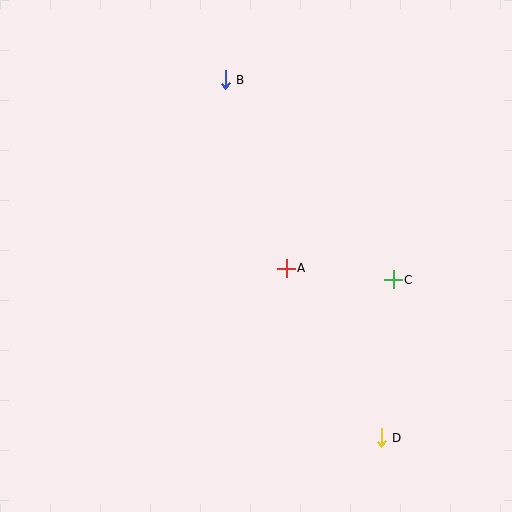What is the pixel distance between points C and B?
The distance between C and B is 261 pixels.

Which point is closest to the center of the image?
Point A at (286, 268) is closest to the center.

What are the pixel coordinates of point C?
Point C is at (393, 280).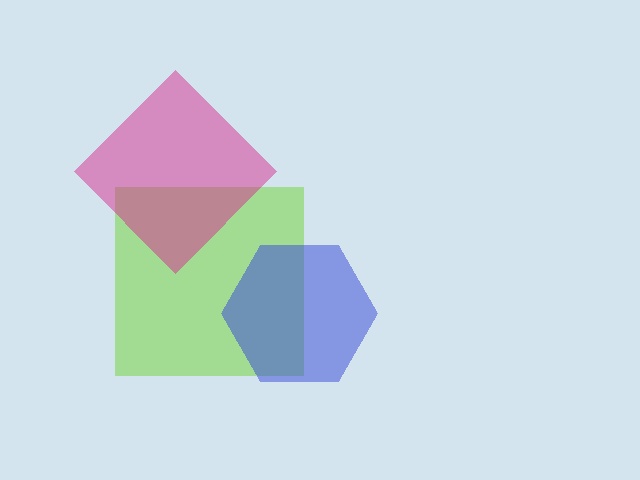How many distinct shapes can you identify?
There are 3 distinct shapes: a lime square, a blue hexagon, a magenta diamond.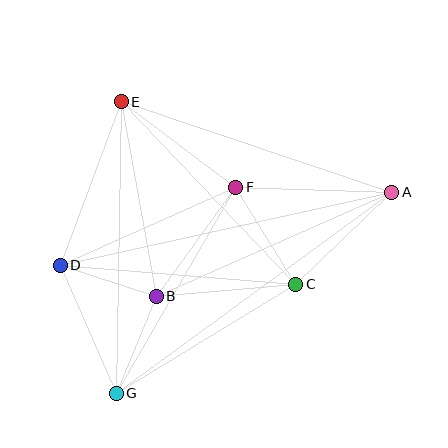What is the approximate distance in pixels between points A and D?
The distance between A and D is approximately 339 pixels.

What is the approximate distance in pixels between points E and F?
The distance between E and F is approximately 143 pixels.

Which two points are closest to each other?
Points B and D are closest to each other.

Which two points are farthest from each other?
Points A and G are farthest from each other.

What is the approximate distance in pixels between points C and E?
The distance between C and E is approximately 253 pixels.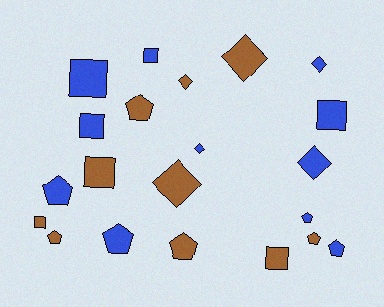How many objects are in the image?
There are 21 objects.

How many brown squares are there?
There are 3 brown squares.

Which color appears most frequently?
Blue, with 11 objects.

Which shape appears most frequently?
Pentagon, with 8 objects.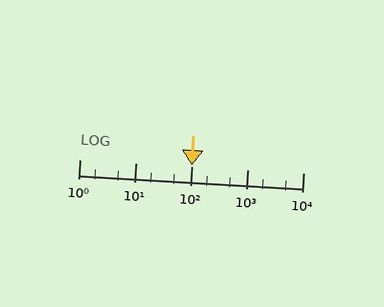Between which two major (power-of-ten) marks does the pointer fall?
The pointer is between 100 and 1000.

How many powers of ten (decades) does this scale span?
The scale spans 4 decades, from 1 to 10000.